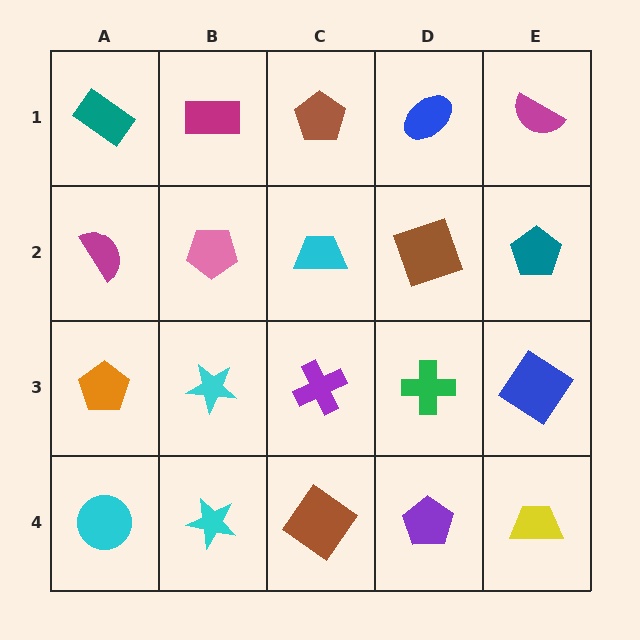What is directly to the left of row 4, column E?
A purple pentagon.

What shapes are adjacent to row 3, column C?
A cyan trapezoid (row 2, column C), a brown diamond (row 4, column C), a cyan star (row 3, column B), a green cross (row 3, column D).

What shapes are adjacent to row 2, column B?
A magenta rectangle (row 1, column B), a cyan star (row 3, column B), a magenta semicircle (row 2, column A), a cyan trapezoid (row 2, column C).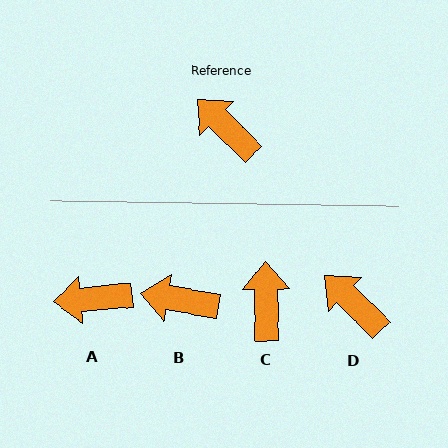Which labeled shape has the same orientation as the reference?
D.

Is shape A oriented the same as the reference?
No, it is off by about 50 degrees.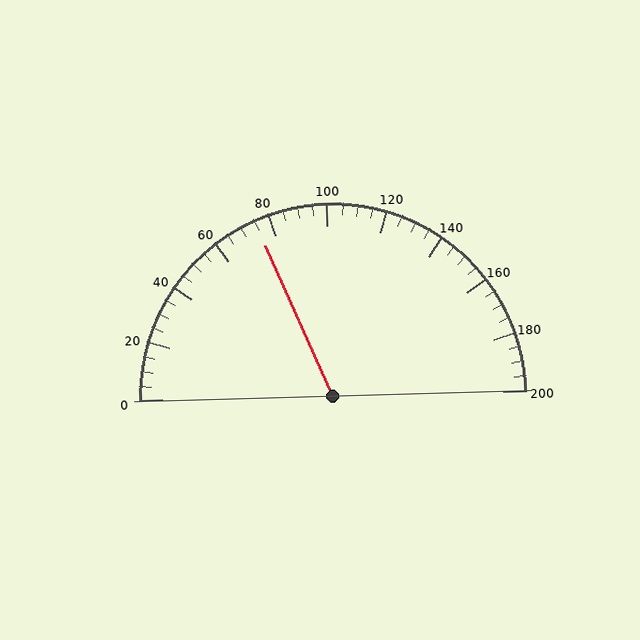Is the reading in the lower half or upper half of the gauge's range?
The reading is in the lower half of the range (0 to 200).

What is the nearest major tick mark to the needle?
The nearest major tick mark is 80.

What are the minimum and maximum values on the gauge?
The gauge ranges from 0 to 200.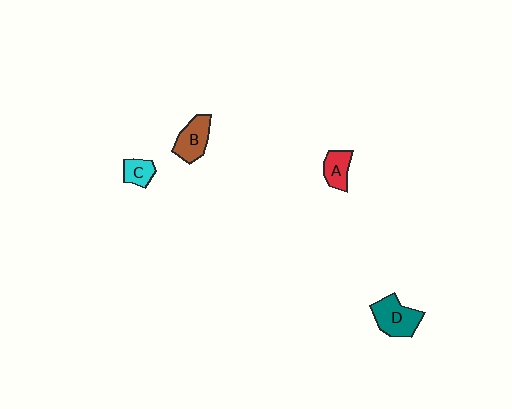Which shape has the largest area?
Shape D (teal).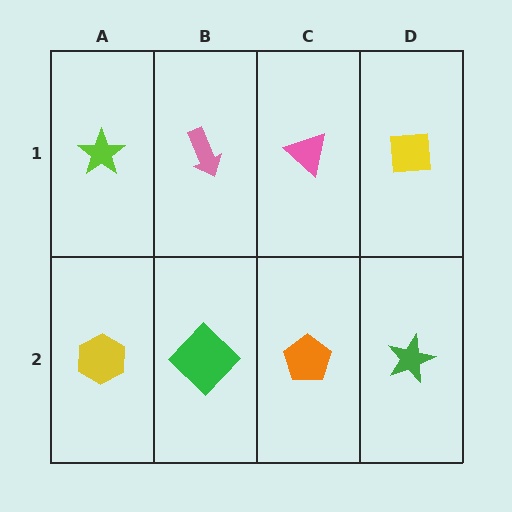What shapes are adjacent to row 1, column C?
An orange pentagon (row 2, column C), a pink arrow (row 1, column B), a yellow square (row 1, column D).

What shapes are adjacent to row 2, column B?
A pink arrow (row 1, column B), a yellow hexagon (row 2, column A), an orange pentagon (row 2, column C).